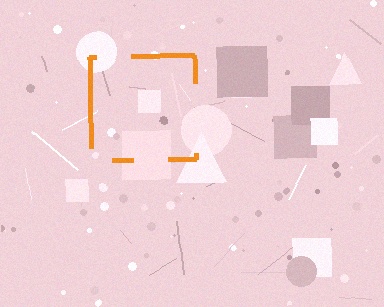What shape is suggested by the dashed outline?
The dashed outline suggests a square.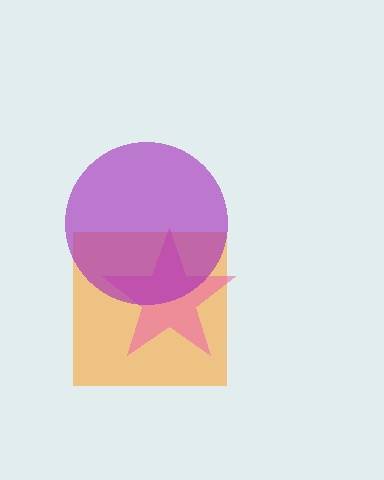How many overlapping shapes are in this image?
There are 3 overlapping shapes in the image.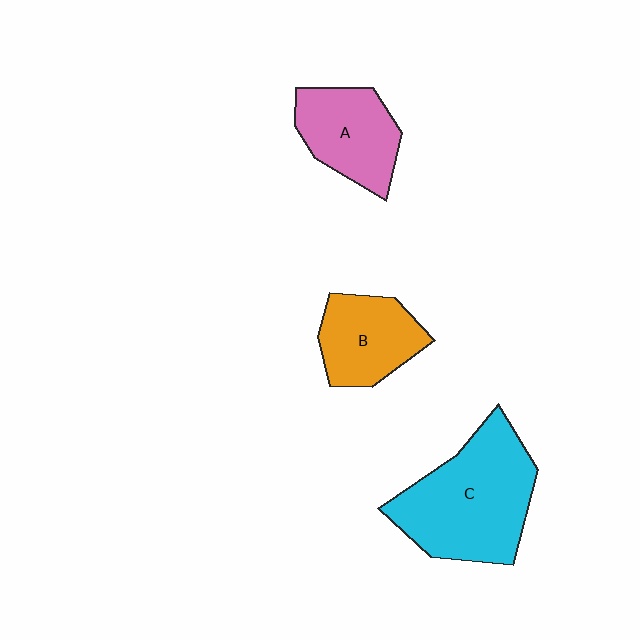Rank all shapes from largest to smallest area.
From largest to smallest: C (cyan), A (pink), B (orange).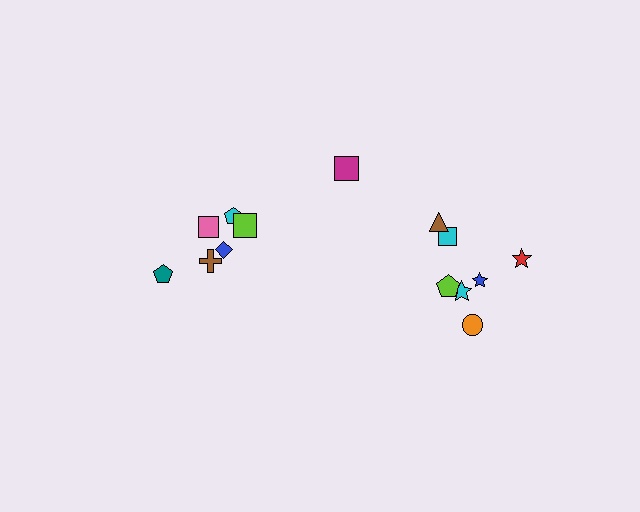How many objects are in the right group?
There are 8 objects.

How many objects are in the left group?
There are 6 objects.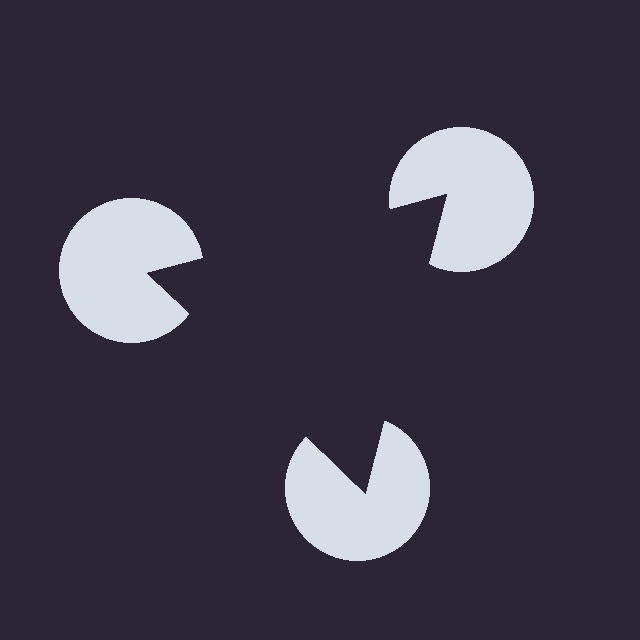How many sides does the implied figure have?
3 sides.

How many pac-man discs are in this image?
There are 3 — one at each vertex of the illusory triangle.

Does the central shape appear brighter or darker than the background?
It typically appears slightly darker than the background, even though no actual brightness change is drawn.